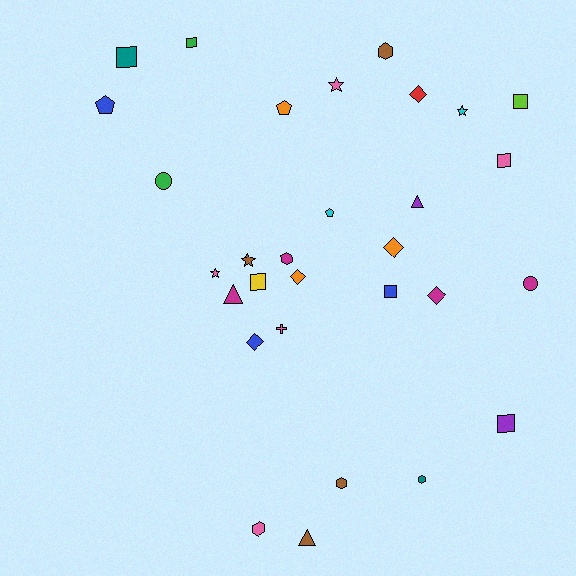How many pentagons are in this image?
There are 3 pentagons.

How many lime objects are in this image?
There is 1 lime object.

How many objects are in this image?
There are 30 objects.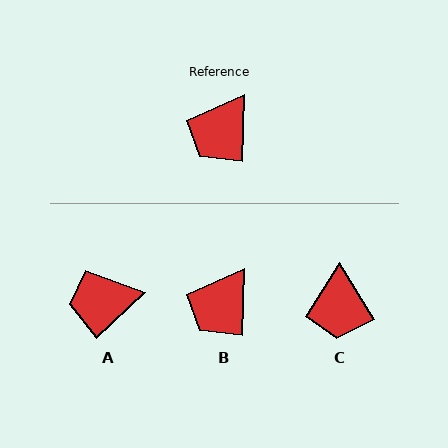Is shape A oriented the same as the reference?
No, it is off by about 45 degrees.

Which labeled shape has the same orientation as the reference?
B.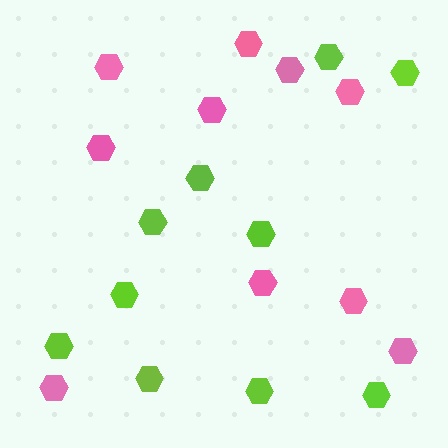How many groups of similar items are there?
There are 2 groups: one group of lime hexagons (10) and one group of pink hexagons (10).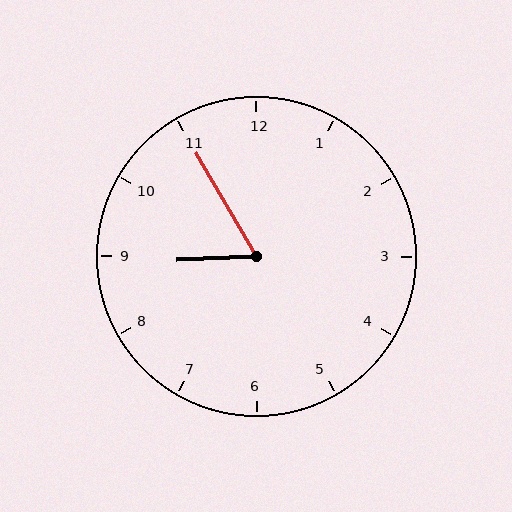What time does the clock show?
8:55.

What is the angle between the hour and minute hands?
Approximately 62 degrees.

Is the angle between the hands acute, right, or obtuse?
It is acute.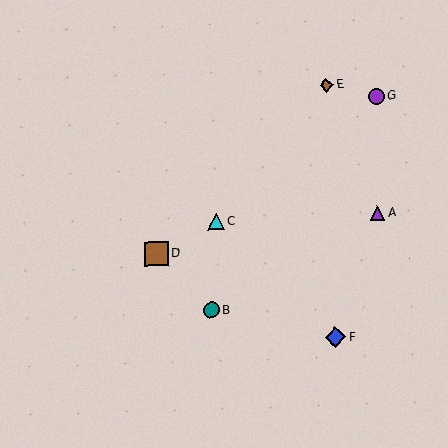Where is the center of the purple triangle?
The center of the purple triangle is at (377, 213).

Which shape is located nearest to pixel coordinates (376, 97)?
The purple circle (labeled G) at (376, 96) is nearest to that location.